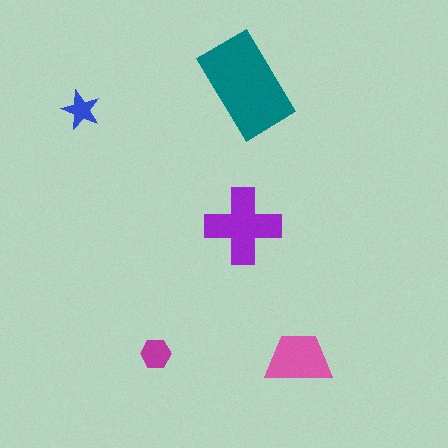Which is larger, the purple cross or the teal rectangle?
The teal rectangle.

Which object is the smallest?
The blue star.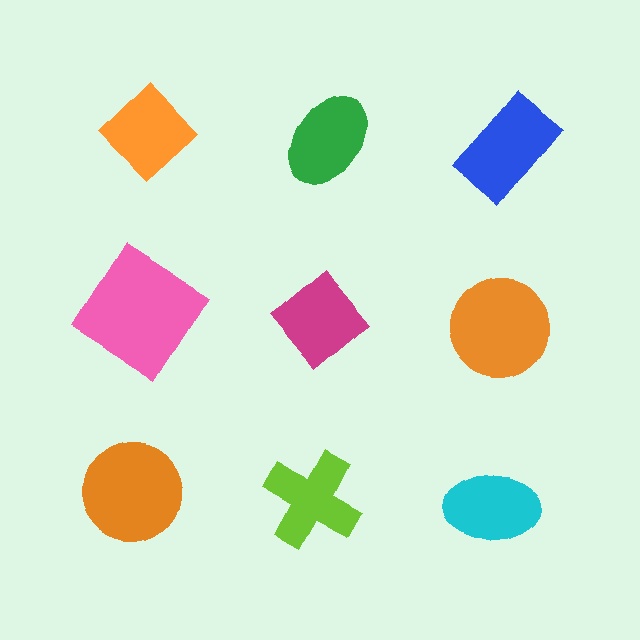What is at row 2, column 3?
An orange circle.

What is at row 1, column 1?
An orange diamond.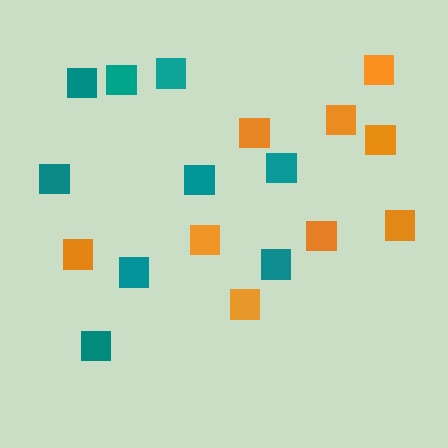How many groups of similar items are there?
There are 2 groups: one group of teal squares (9) and one group of orange squares (9).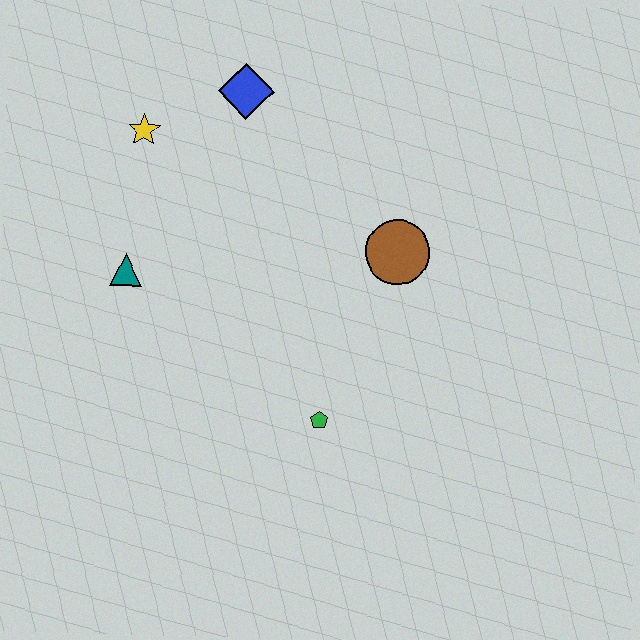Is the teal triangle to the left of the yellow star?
Yes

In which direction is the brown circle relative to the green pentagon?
The brown circle is above the green pentagon.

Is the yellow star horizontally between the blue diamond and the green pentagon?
No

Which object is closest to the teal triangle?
The yellow star is closest to the teal triangle.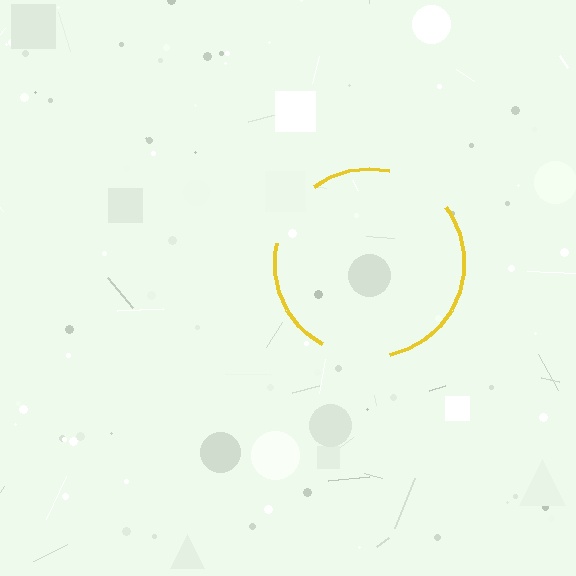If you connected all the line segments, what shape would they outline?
They would outline a circle.